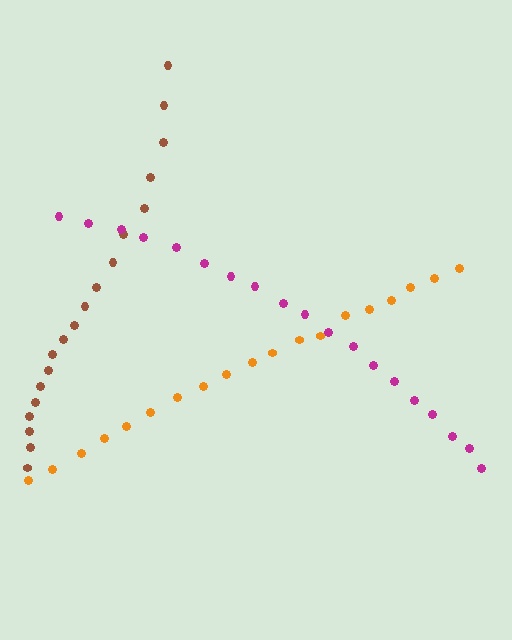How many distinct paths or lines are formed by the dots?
There are 3 distinct paths.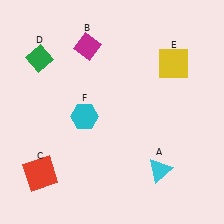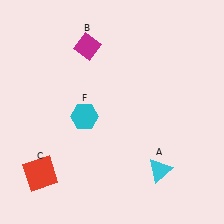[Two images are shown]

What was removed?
The yellow square (E), the green diamond (D) were removed in Image 2.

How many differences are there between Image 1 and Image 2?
There are 2 differences between the two images.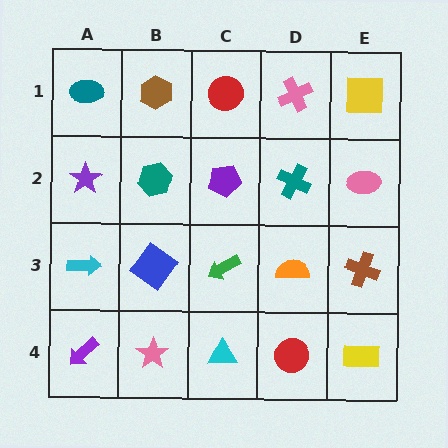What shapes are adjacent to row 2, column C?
A red circle (row 1, column C), a green arrow (row 3, column C), a teal hexagon (row 2, column B), a teal cross (row 2, column D).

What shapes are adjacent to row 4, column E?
A brown cross (row 3, column E), a red circle (row 4, column D).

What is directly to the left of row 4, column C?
A pink star.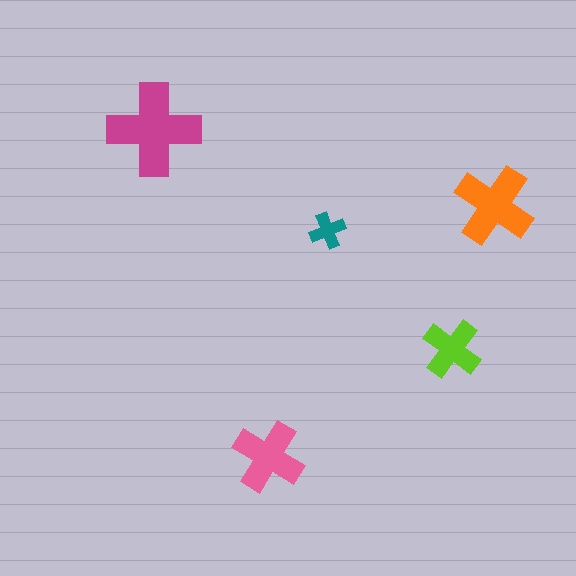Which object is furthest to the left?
The magenta cross is leftmost.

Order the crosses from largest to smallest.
the magenta one, the orange one, the pink one, the lime one, the teal one.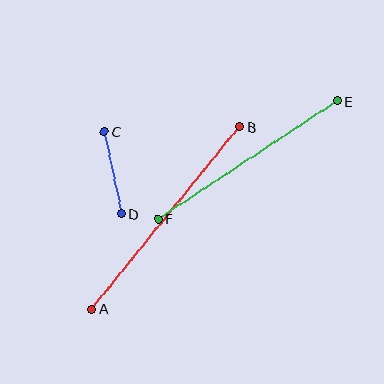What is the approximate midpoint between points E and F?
The midpoint is at approximately (248, 160) pixels.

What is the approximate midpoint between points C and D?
The midpoint is at approximately (113, 172) pixels.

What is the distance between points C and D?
The distance is approximately 84 pixels.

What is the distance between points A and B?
The distance is approximately 235 pixels.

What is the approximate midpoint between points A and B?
The midpoint is at approximately (165, 218) pixels.